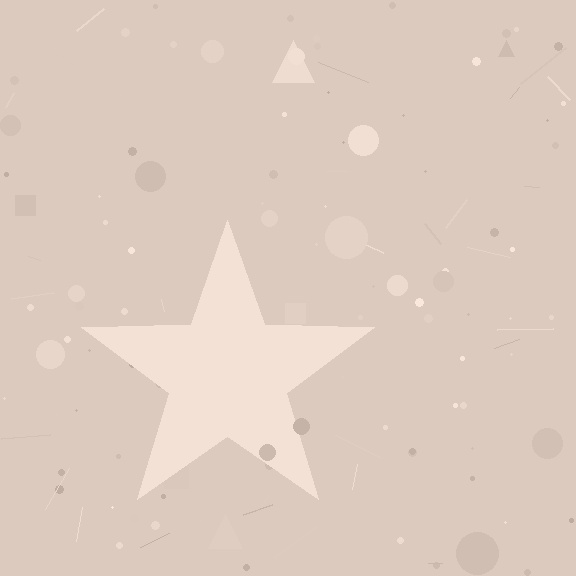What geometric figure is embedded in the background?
A star is embedded in the background.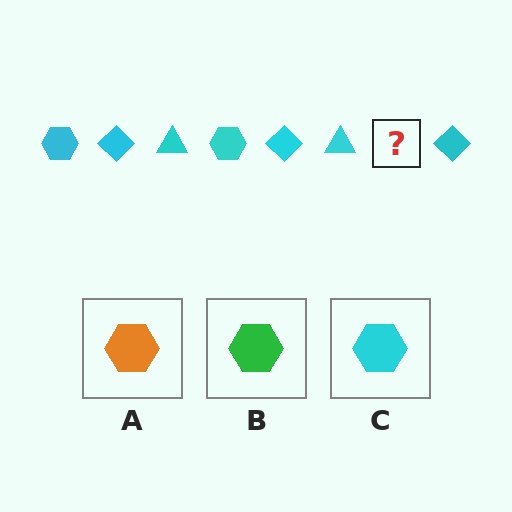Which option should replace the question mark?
Option C.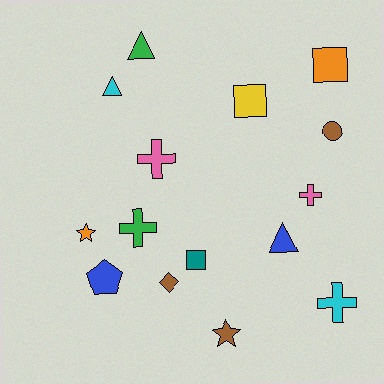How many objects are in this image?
There are 15 objects.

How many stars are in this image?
There are 2 stars.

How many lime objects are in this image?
There are no lime objects.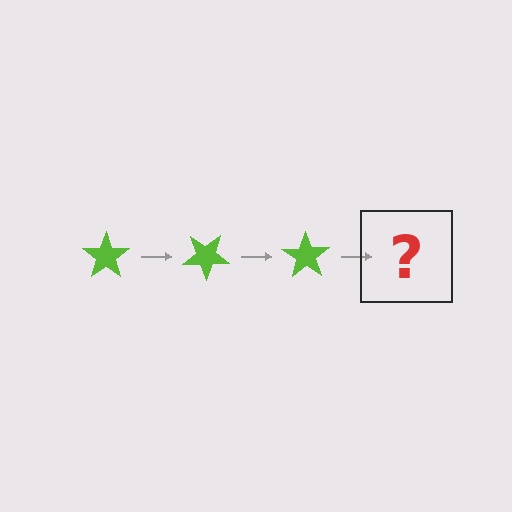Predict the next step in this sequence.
The next step is a lime star rotated 105 degrees.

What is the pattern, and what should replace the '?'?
The pattern is that the star rotates 35 degrees each step. The '?' should be a lime star rotated 105 degrees.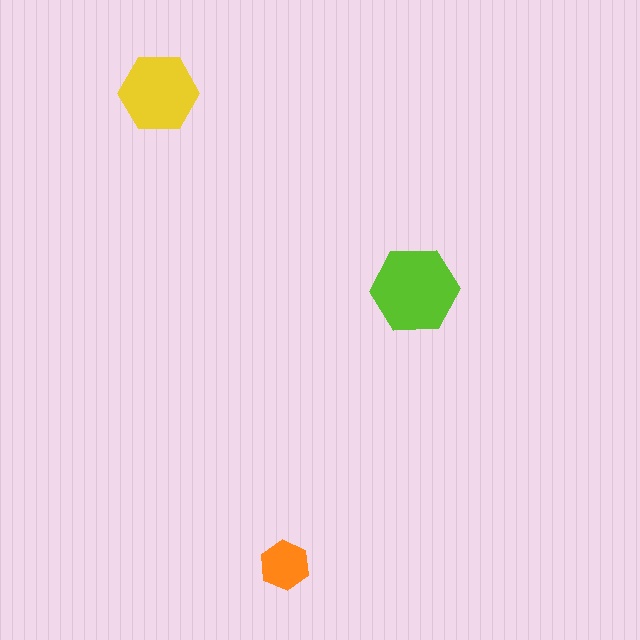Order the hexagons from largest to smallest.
the lime one, the yellow one, the orange one.